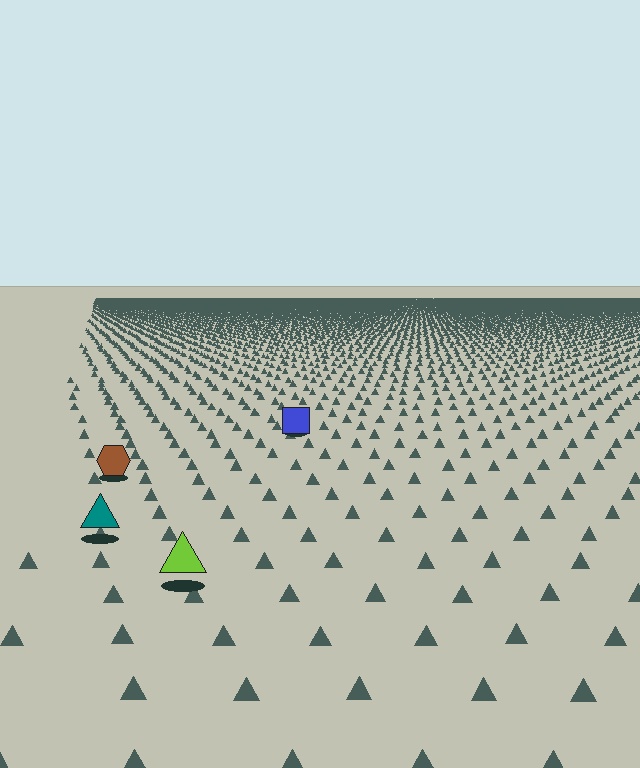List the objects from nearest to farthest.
From nearest to farthest: the lime triangle, the teal triangle, the brown hexagon, the blue square.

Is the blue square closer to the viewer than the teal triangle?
No. The teal triangle is closer — you can tell from the texture gradient: the ground texture is coarser near it.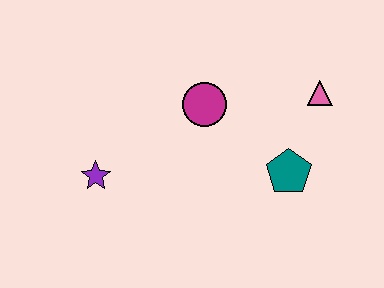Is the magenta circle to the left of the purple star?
No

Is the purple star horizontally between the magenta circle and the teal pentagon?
No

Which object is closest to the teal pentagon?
The pink triangle is closest to the teal pentagon.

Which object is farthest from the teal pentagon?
The purple star is farthest from the teal pentagon.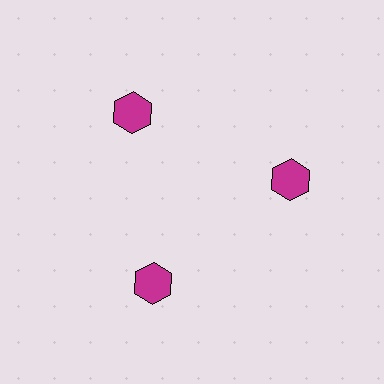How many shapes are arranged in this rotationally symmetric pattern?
There are 3 shapes, arranged in 3 groups of 1.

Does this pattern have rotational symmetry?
Yes, this pattern has 3-fold rotational symmetry. It looks the same after rotating 120 degrees around the center.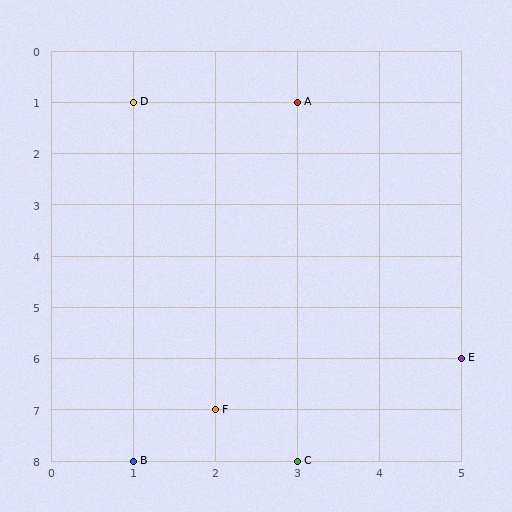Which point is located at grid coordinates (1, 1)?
Point D is at (1, 1).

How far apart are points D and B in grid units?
Points D and B are 7 rows apart.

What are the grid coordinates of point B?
Point B is at grid coordinates (1, 8).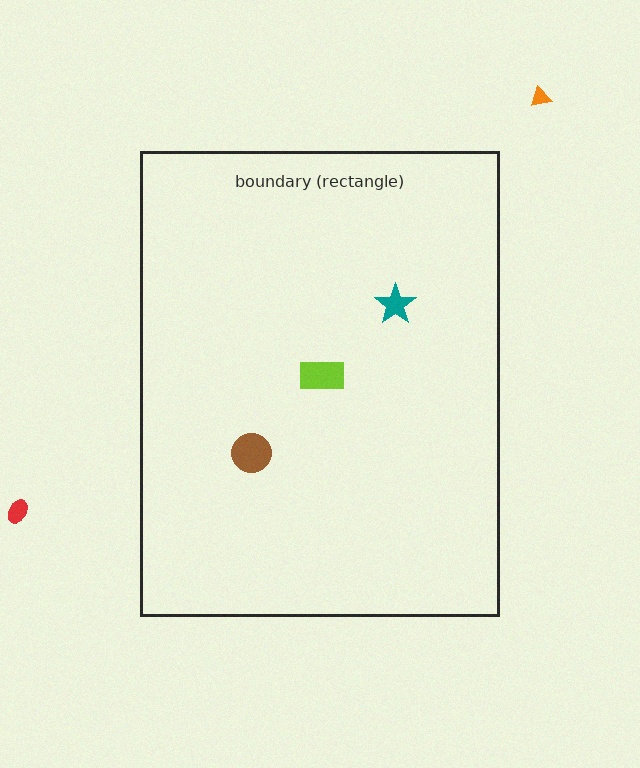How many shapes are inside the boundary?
3 inside, 2 outside.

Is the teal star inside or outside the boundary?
Inside.